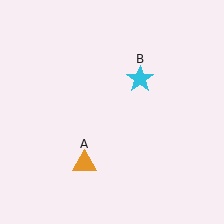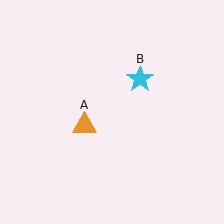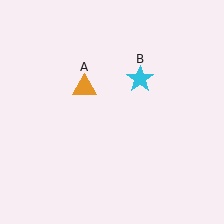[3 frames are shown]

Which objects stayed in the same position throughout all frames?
Cyan star (object B) remained stationary.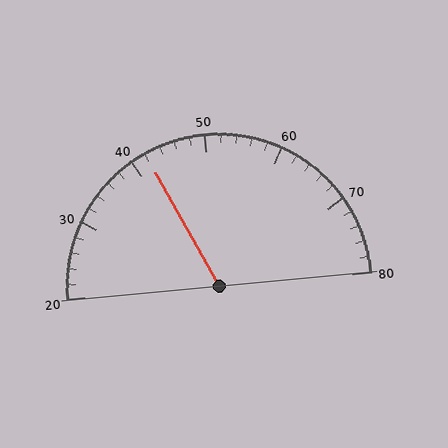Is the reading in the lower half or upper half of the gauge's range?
The reading is in the lower half of the range (20 to 80).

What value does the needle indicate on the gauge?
The needle indicates approximately 42.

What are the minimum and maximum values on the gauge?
The gauge ranges from 20 to 80.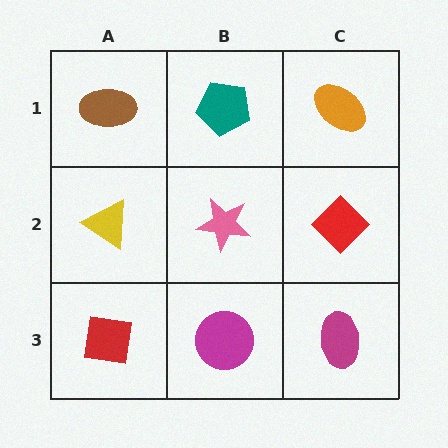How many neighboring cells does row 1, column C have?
2.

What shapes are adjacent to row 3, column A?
A yellow triangle (row 2, column A), a magenta circle (row 3, column B).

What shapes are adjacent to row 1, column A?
A yellow triangle (row 2, column A), a teal pentagon (row 1, column B).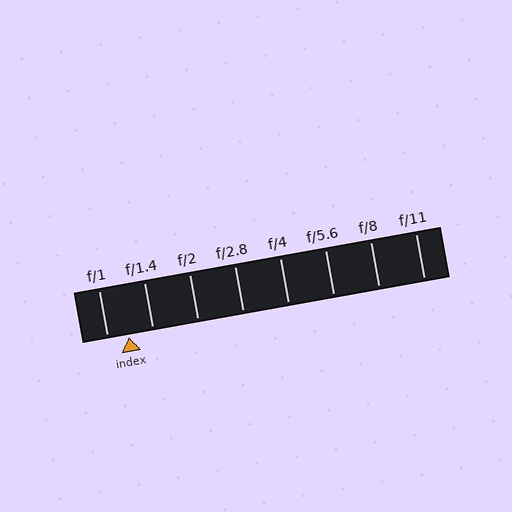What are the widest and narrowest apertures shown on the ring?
The widest aperture shown is f/1 and the narrowest is f/11.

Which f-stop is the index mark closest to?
The index mark is closest to f/1.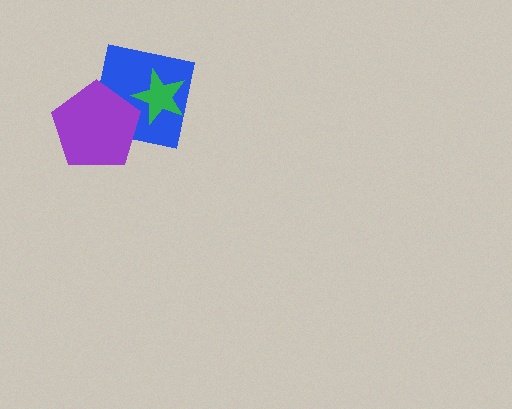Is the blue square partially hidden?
Yes, it is partially covered by another shape.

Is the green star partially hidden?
No, no other shape covers it.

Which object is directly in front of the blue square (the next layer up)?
The purple pentagon is directly in front of the blue square.